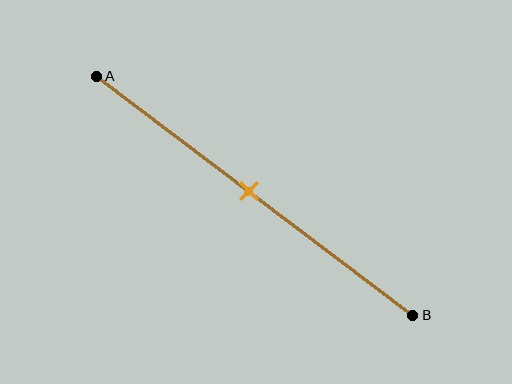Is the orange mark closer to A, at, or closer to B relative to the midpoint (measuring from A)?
The orange mark is approximately at the midpoint of segment AB.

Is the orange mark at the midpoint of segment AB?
Yes, the mark is approximately at the midpoint.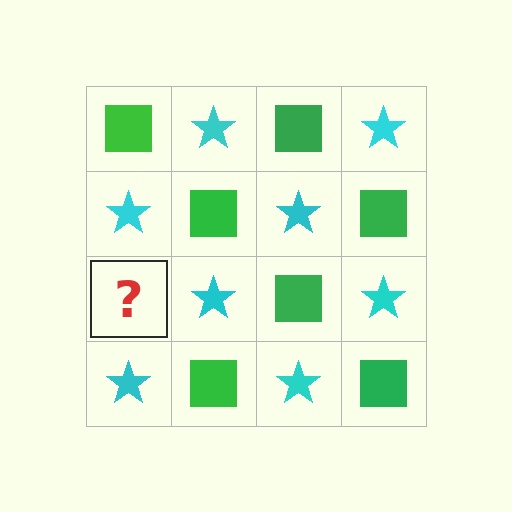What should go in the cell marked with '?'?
The missing cell should contain a green square.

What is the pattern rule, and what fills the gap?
The rule is that it alternates green square and cyan star in a checkerboard pattern. The gap should be filled with a green square.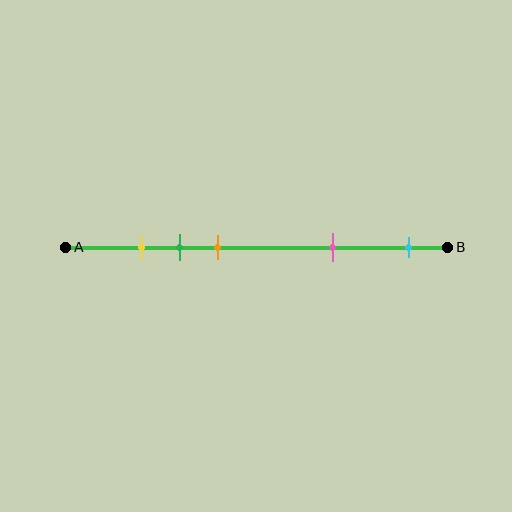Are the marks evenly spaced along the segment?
No, the marks are not evenly spaced.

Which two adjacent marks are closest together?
The yellow and green marks are the closest adjacent pair.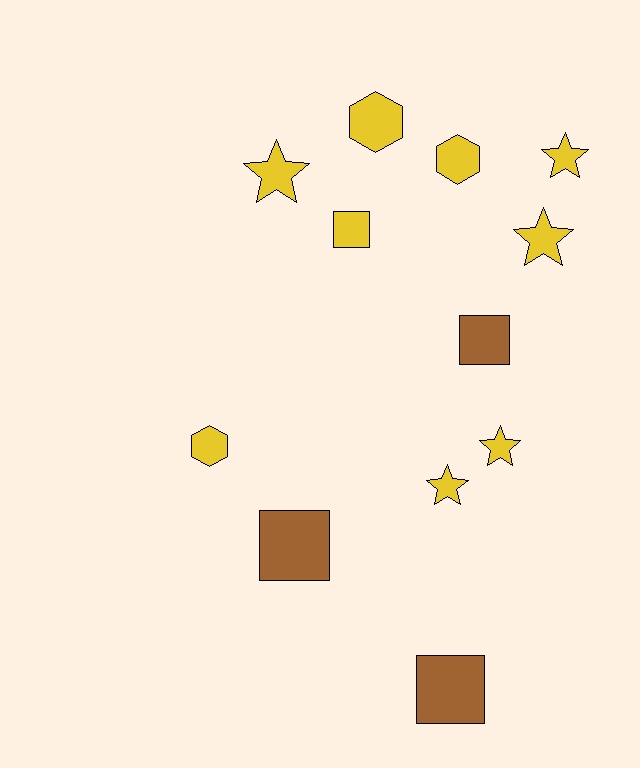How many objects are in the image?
There are 12 objects.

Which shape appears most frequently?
Star, with 5 objects.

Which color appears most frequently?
Yellow, with 9 objects.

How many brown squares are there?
There are 3 brown squares.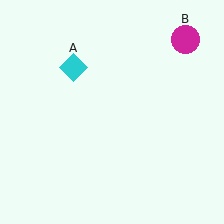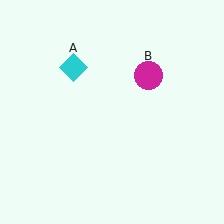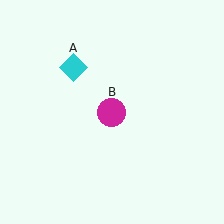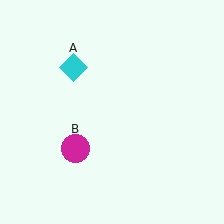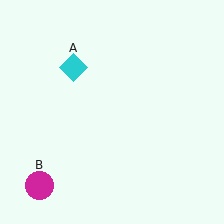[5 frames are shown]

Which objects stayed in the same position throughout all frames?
Cyan diamond (object A) remained stationary.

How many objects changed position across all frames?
1 object changed position: magenta circle (object B).